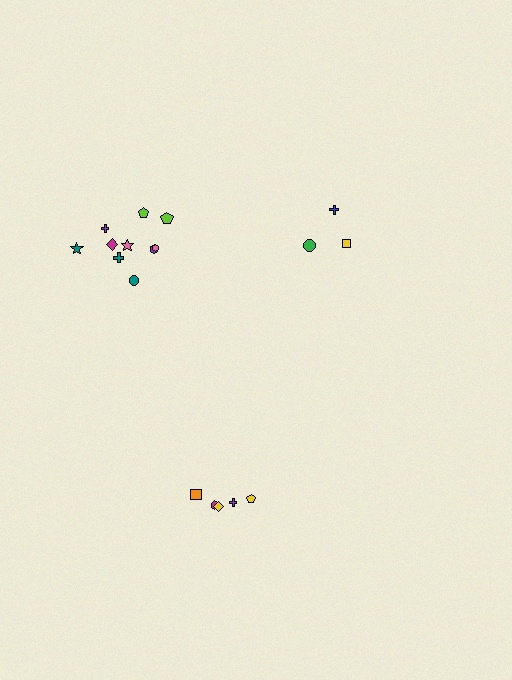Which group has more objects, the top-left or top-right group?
The top-left group.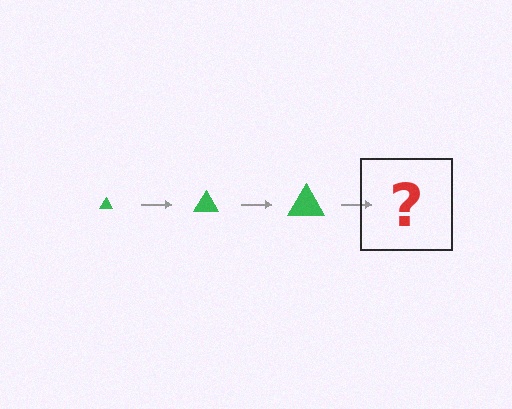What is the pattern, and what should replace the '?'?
The pattern is that the triangle gets progressively larger each step. The '?' should be a green triangle, larger than the previous one.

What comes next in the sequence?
The next element should be a green triangle, larger than the previous one.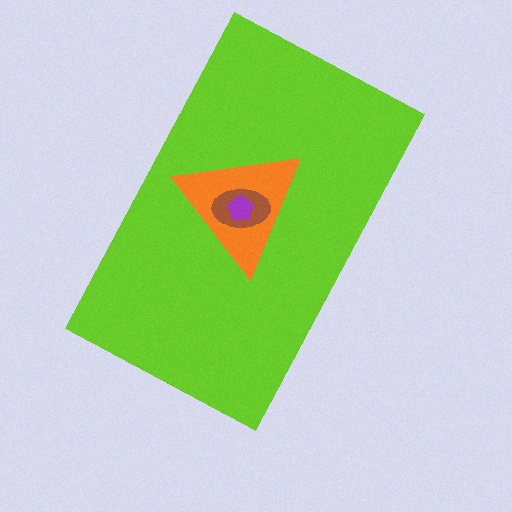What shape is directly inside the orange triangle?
The brown ellipse.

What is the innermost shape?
The purple pentagon.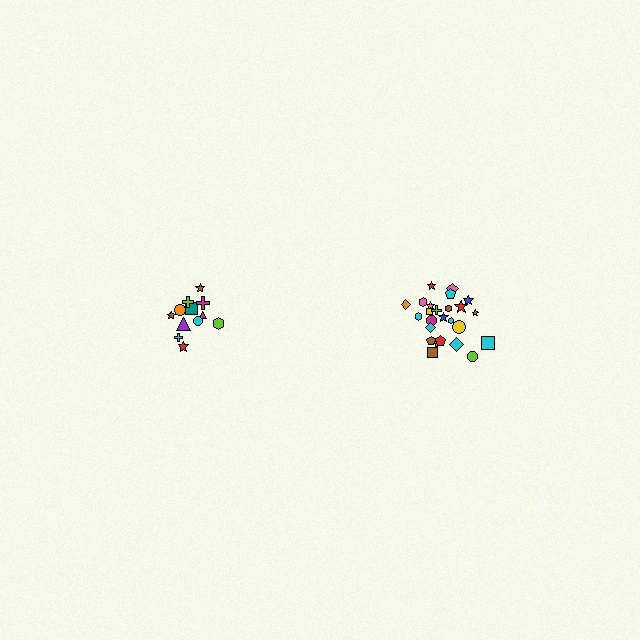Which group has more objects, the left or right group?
The right group.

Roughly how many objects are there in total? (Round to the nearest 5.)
Roughly 35 objects in total.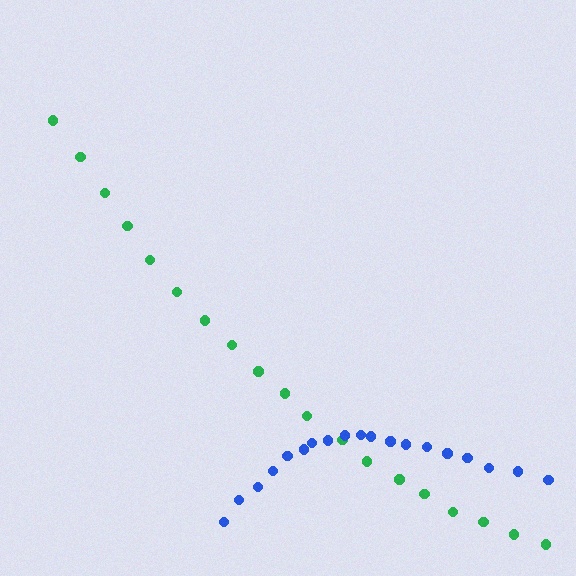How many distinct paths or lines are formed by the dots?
There are 2 distinct paths.